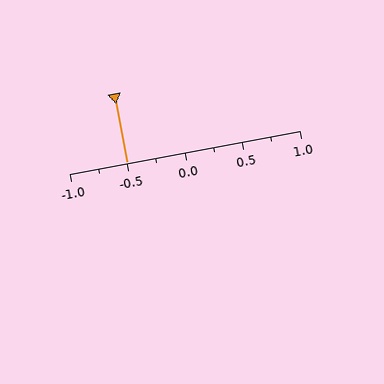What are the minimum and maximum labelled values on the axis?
The axis runs from -1.0 to 1.0.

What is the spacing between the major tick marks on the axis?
The major ticks are spaced 0.5 apart.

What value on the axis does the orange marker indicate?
The marker indicates approximately -0.5.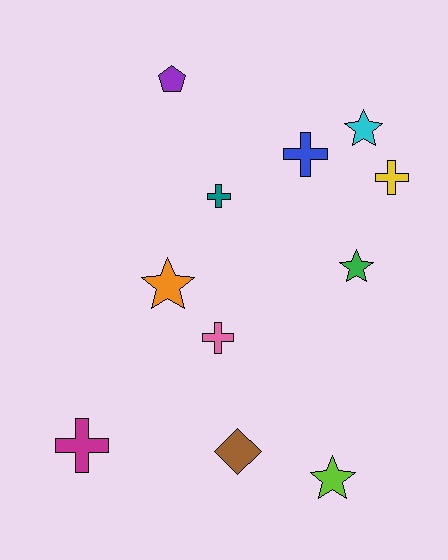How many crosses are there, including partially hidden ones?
There are 5 crosses.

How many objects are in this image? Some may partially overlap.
There are 11 objects.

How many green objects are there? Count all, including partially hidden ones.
There is 1 green object.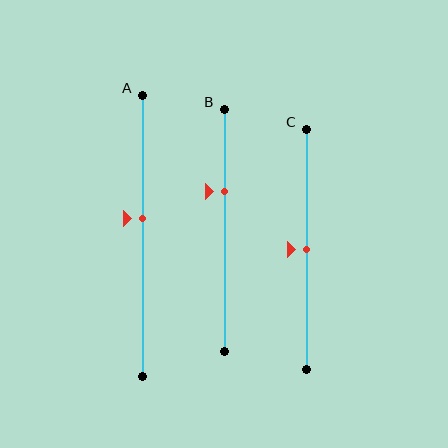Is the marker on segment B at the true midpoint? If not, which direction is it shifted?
No, the marker on segment B is shifted upward by about 16% of the segment length.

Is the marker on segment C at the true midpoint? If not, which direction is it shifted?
Yes, the marker on segment C is at the true midpoint.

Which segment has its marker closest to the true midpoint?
Segment C has its marker closest to the true midpoint.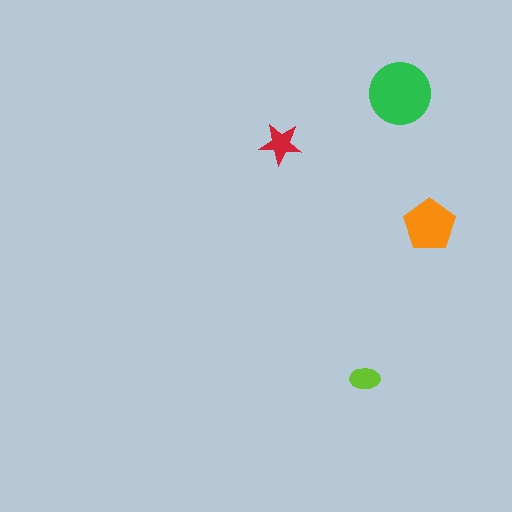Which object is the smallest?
The lime ellipse.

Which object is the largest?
The green circle.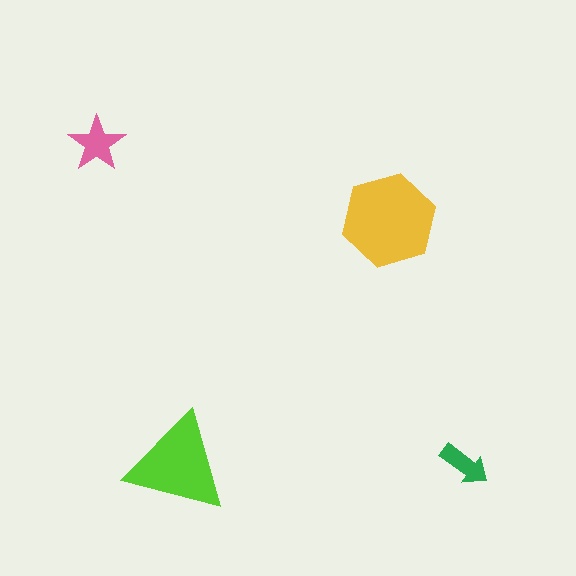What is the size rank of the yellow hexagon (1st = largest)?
1st.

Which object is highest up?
The pink star is topmost.